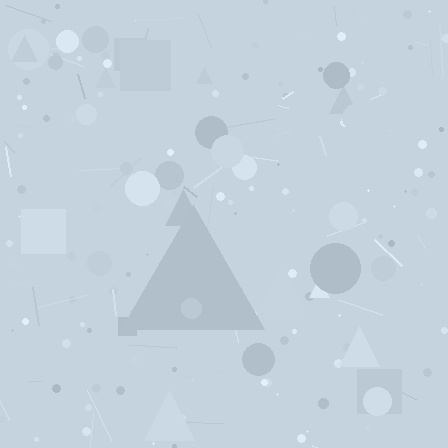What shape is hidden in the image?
A triangle is hidden in the image.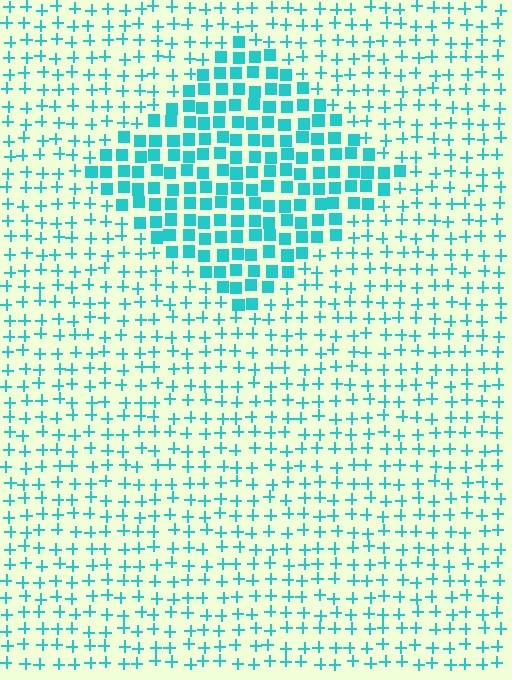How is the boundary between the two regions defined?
The boundary is defined by a change in element shape: squares inside vs. plus signs outside. All elements share the same color and spacing.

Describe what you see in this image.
The image is filled with small cyan elements arranged in a uniform grid. A diamond-shaped region contains squares, while the surrounding area contains plus signs. The boundary is defined purely by the change in element shape.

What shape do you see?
I see a diamond.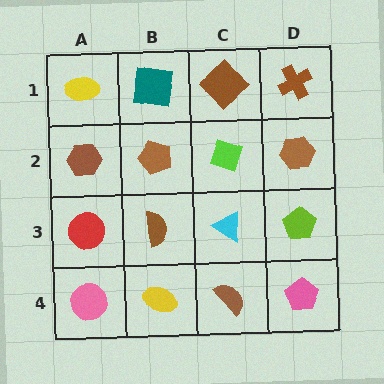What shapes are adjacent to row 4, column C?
A cyan triangle (row 3, column C), a yellow ellipse (row 4, column B), a pink pentagon (row 4, column D).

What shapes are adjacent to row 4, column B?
A brown semicircle (row 3, column B), a pink circle (row 4, column A), a brown semicircle (row 4, column C).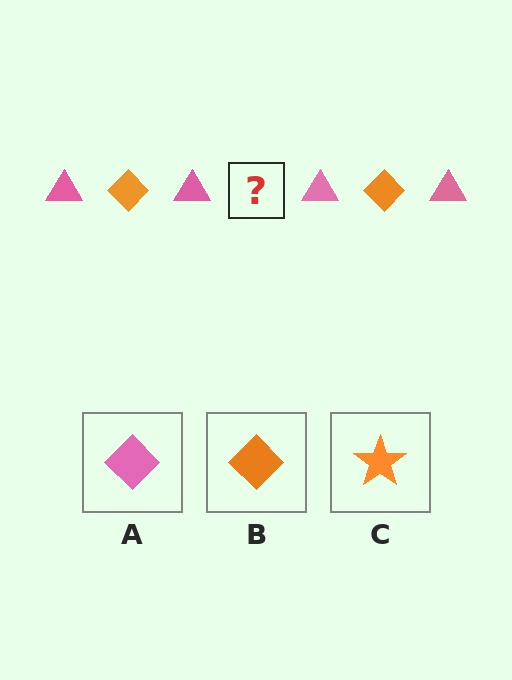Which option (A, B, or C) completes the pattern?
B.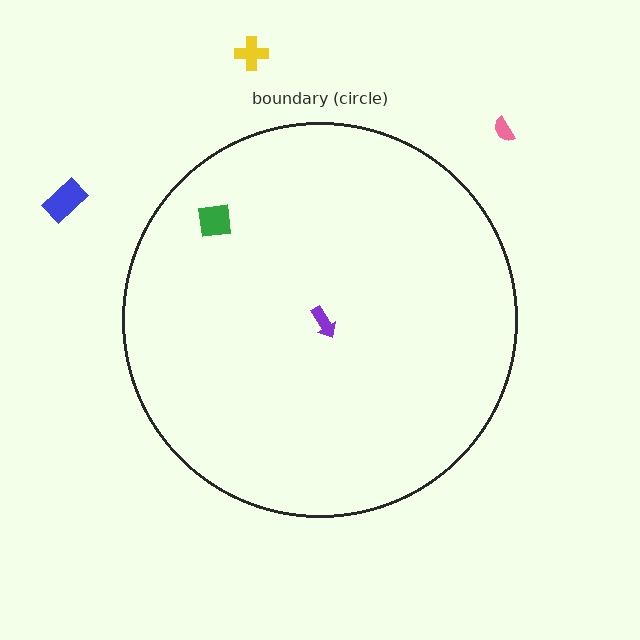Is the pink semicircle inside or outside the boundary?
Outside.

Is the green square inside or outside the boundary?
Inside.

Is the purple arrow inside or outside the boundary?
Inside.